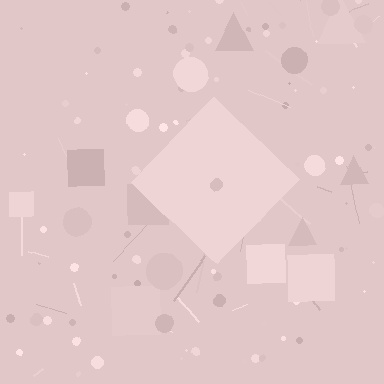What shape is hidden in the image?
A diamond is hidden in the image.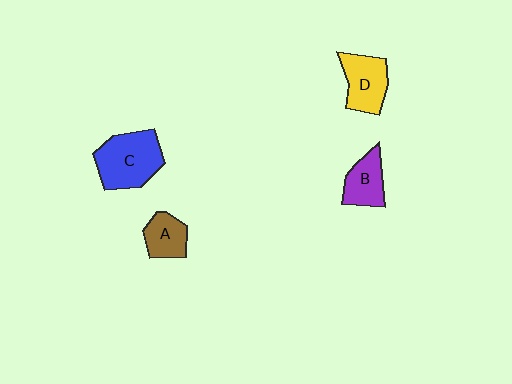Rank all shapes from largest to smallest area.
From largest to smallest: C (blue), D (yellow), B (purple), A (brown).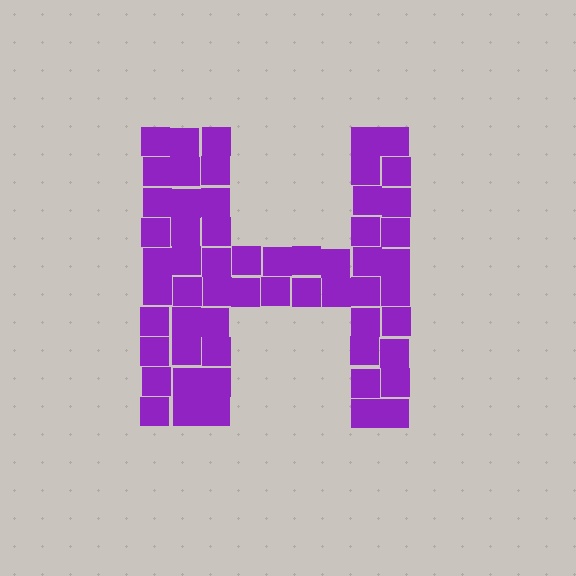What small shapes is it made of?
It is made of small squares.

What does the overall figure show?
The overall figure shows the letter H.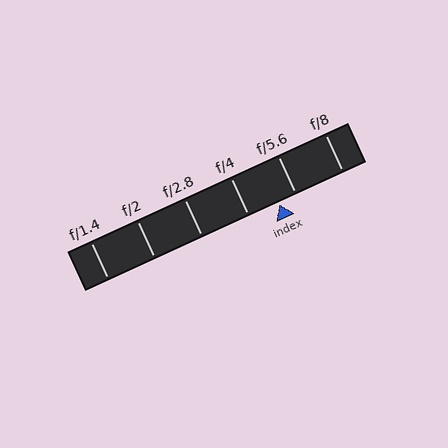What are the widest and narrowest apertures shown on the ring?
The widest aperture shown is f/1.4 and the narrowest is f/8.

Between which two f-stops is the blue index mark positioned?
The index mark is between f/4 and f/5.6.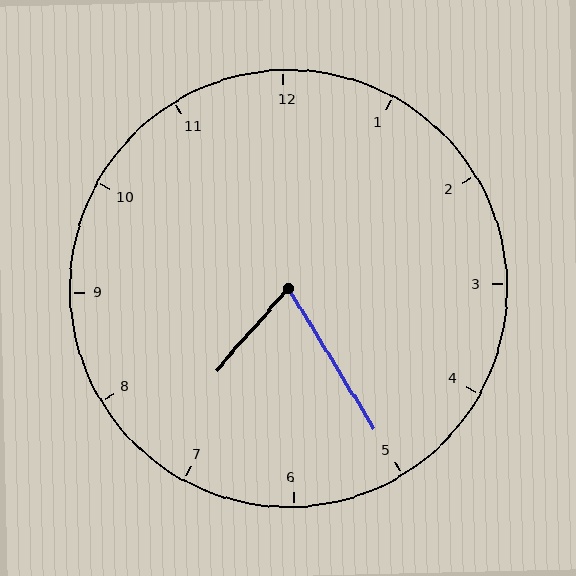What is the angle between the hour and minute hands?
Approximately 72 degrees.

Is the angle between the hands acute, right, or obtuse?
It is acute.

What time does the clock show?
7:25.